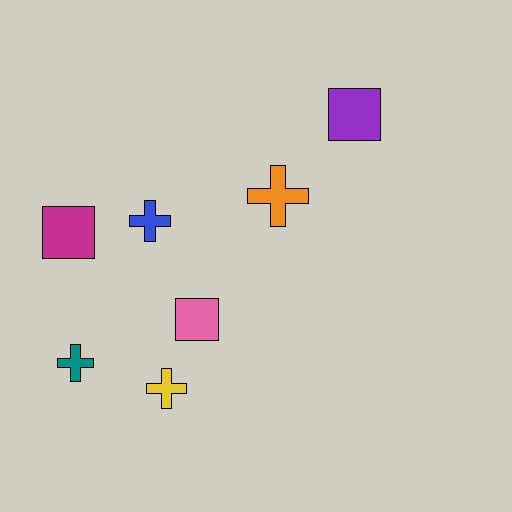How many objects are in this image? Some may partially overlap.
There are 7 objects.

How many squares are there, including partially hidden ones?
There are 3 squares.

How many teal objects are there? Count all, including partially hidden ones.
There is 1 teal object.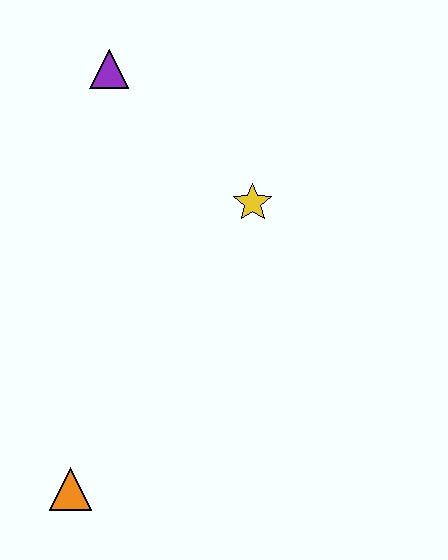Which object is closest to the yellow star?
The purple triangle is closest to the yellow star.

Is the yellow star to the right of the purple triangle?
Yes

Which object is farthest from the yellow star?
The orange triangle is farthest from the yellow star.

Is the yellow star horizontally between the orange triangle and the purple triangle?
No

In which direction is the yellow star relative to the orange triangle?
The yellow star is above the orange triangle.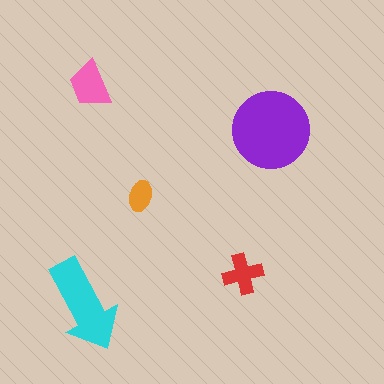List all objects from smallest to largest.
The orange ellipse, the red cross, the pink trapezoid, the cyan arrow, the purple circle.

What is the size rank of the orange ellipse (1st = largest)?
5th.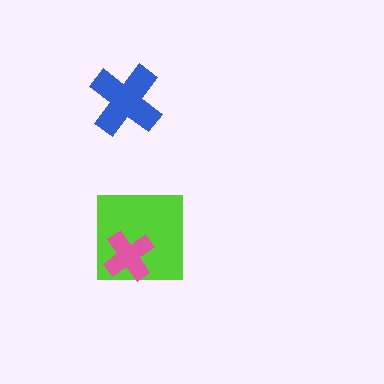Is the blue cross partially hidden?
No, no other shape covers it.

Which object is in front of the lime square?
The pink cross is in front of the lime square.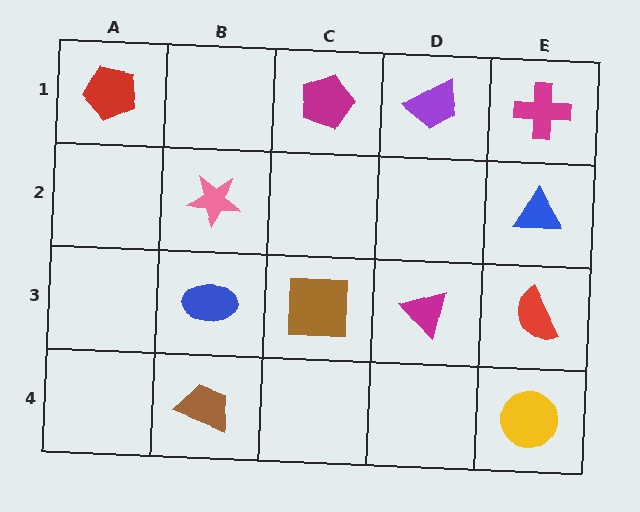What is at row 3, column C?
A brown square.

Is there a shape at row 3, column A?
No, that cell is empty.